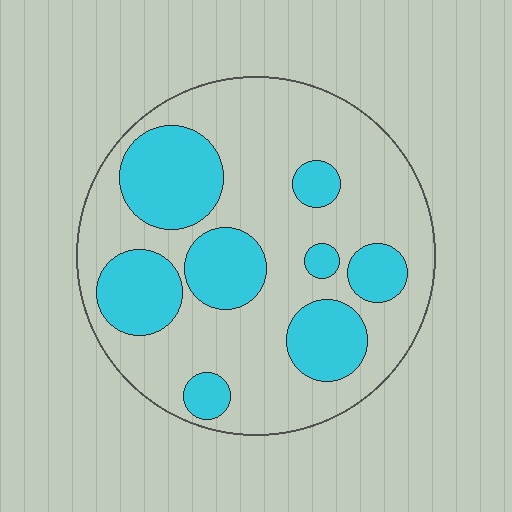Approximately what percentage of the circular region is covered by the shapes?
Approximately 30%.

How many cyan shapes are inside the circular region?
8.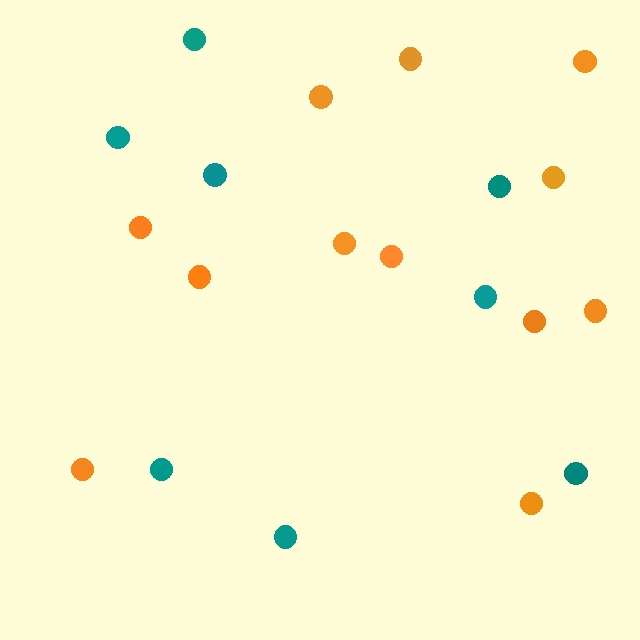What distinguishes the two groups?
There are 2 groups: one group of orange circles (12) and one group of teal circles (8).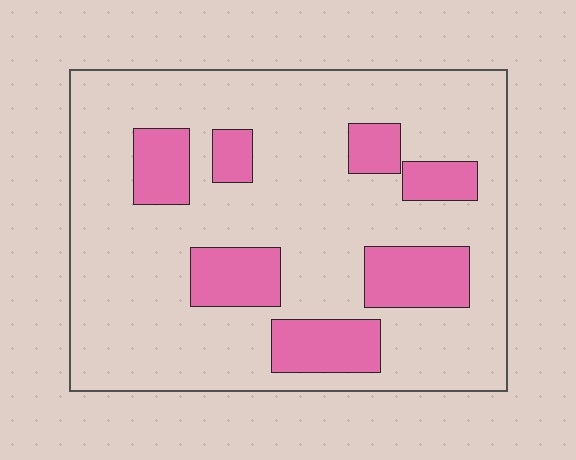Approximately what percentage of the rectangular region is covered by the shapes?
Approximately 20%.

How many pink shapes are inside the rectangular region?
7.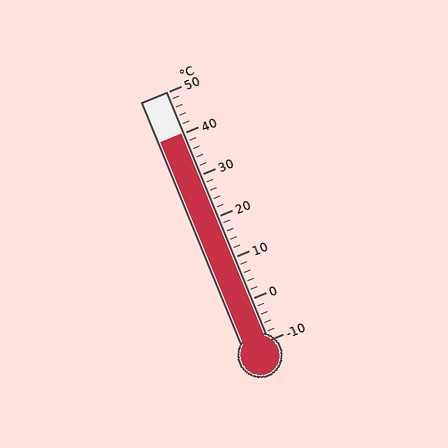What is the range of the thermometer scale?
The thermometer scale ranges from -10°C to 50°C.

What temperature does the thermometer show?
The thermometer shows approximately 40°C.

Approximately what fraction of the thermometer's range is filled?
The thermometer is filled to approximately 85% of its range.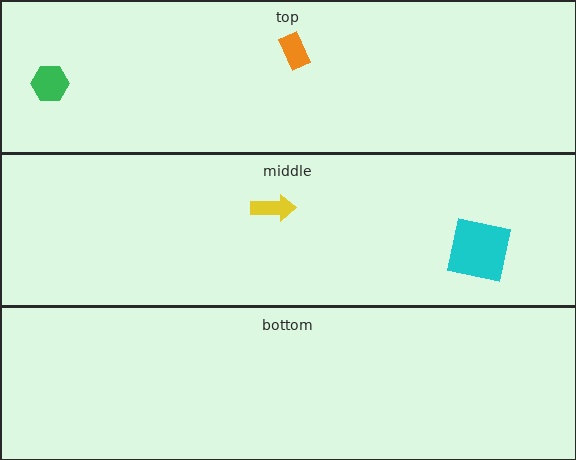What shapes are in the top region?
The orange rectangle, the green hexagon.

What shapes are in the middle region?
The yellow arrow, the cyan square.